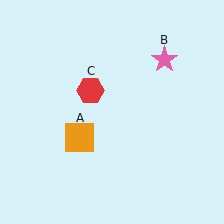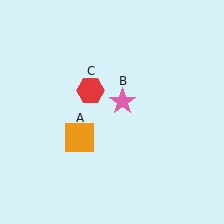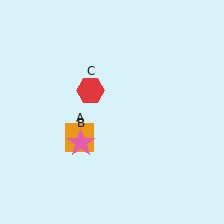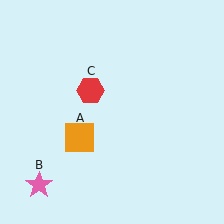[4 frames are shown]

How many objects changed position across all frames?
1 object changed position: pink star (object B).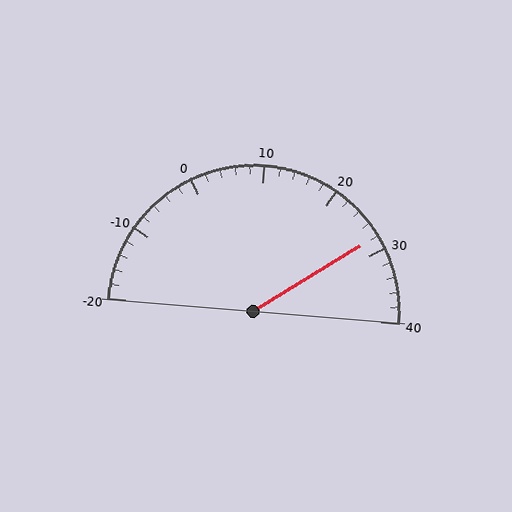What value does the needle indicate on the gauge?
The needle indicates approximately 28.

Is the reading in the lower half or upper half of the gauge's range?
The reading is in the upper half of the range (-20 to 40).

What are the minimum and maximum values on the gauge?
The gauge ranges from -20 to 40.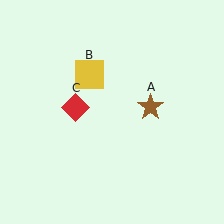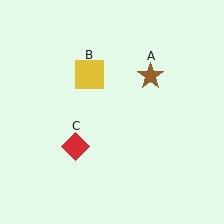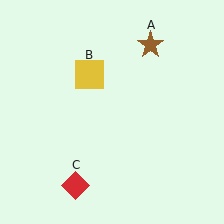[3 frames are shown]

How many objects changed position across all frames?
2 objects changed position: brown star (object A), red diamond (object C).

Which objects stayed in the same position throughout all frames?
Yellow square (object B) remained stationary.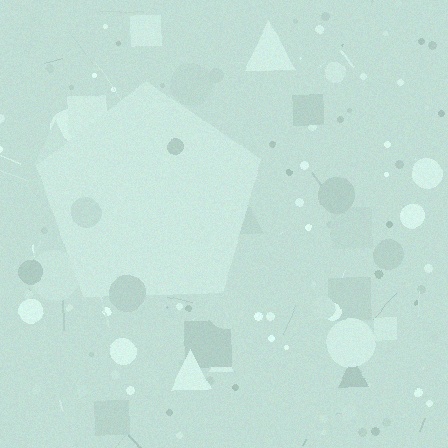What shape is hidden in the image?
A pentagon is hidden in the image.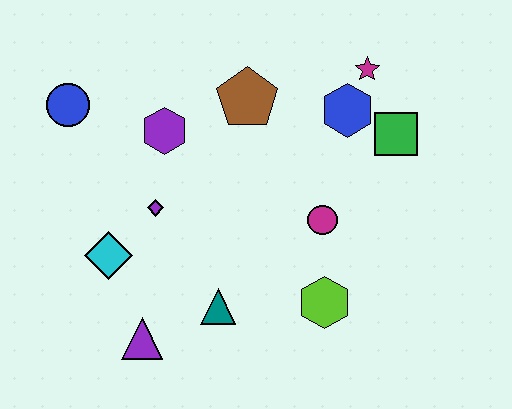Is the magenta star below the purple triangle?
No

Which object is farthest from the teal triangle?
The magenta star is farthest from the teal triangle.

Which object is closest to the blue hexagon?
The magenta star is closest to the blue hexagon.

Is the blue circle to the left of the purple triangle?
Yes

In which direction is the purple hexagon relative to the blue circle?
The purple hexagon is to the right of the blue circle.